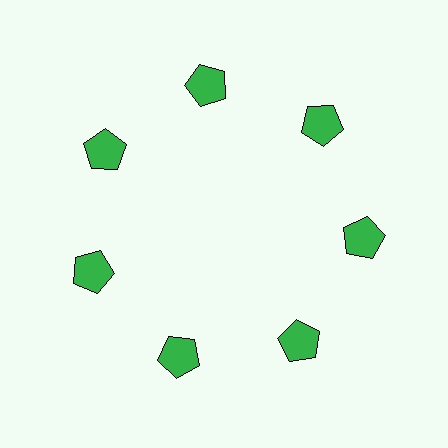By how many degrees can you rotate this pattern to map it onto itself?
The pattern maps onto itself every 51 degrees of rotation.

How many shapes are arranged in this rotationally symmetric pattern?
There are 7 shapes, arranged in 7 groups of 1.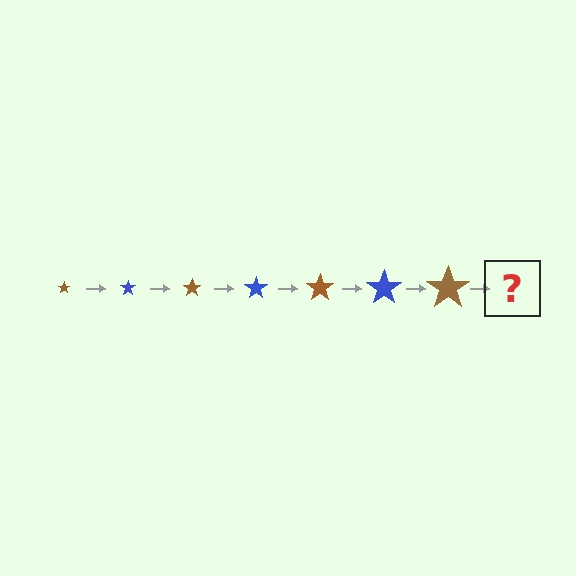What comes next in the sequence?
The next element should be a blue star, larger than the previous one.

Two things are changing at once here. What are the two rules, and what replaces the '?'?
The two rules are that the star grows larger each step and the color cycles through brown and blue. The '?' should be a blue star, larger than the previous one.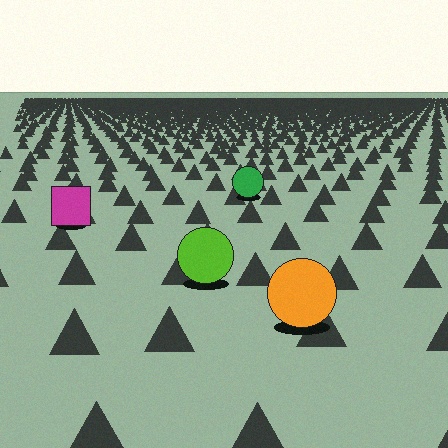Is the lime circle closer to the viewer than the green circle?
Yes. The lime circle is closer — you can tell from the texture gradient: the ground texture is coarser near it.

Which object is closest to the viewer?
The orange circle is closest. The texture marks near it are larger and more spread out.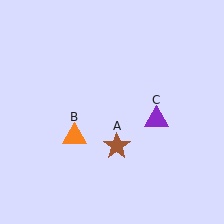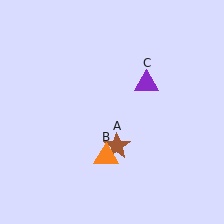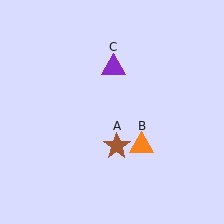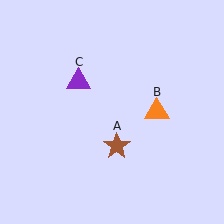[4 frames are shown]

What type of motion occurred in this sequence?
The orange triangle (object B), purple triangle (object C) rotated counterclockwise around the center of the scene.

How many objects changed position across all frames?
2 objects changed position: orange triangle (object B), purple triangle (object C).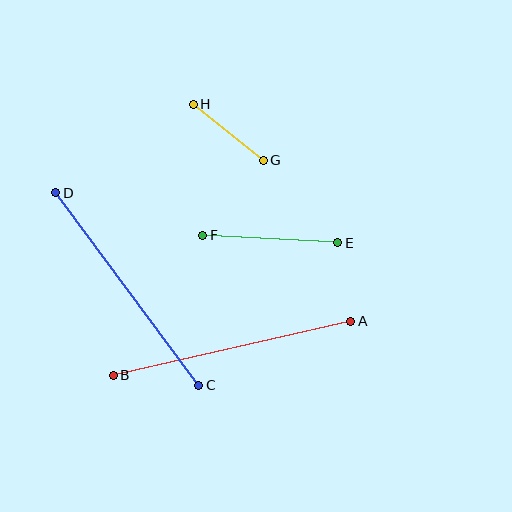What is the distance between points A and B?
The distance is approximately 243 pixels.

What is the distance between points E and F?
The distance is approximately 135 pixels.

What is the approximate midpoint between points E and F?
The midpoint is at approximately (270, 239) pixels.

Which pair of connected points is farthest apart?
Points A and B are farthest apart.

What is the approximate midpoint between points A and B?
The midpoint is at approximately (232, 348) pixels.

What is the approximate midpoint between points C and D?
The midpoint is at approximately (127, 289) pixels.